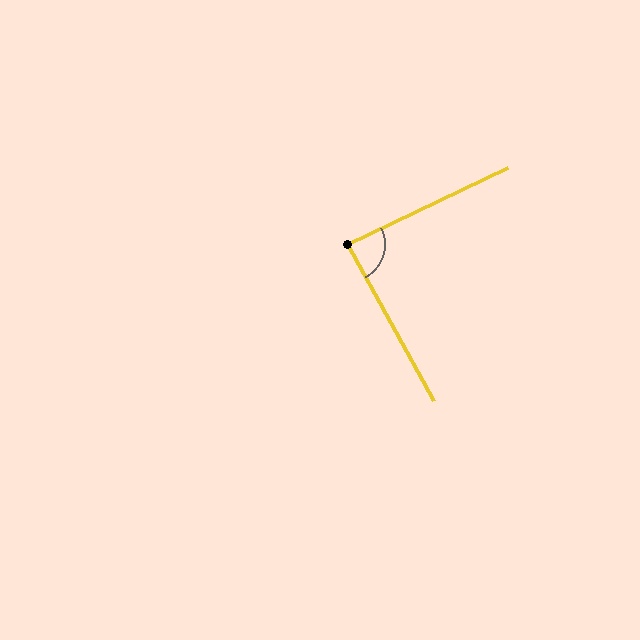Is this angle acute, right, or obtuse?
It is approximately a right angle.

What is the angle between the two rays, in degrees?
Approximately 87 degrees.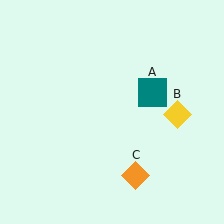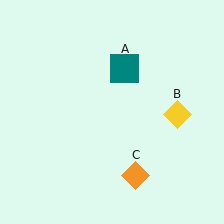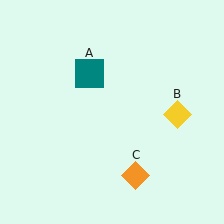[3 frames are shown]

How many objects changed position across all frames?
1 object changed position: teal square (object A).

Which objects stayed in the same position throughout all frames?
Yellow diamond (object B) and orange diamond (object C) remained stationary.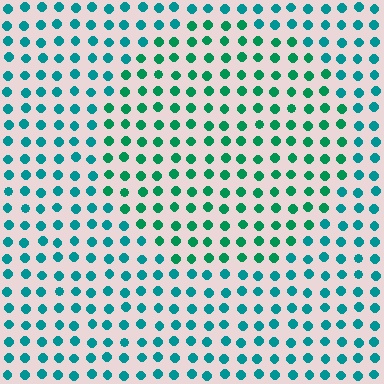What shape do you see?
I see a circle.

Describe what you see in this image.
The image is filled with small teal elements in a uniform arrangement. A circle-shaped region is visible where the elements are tinted to a slightly different hue, forming a subtle color boundary.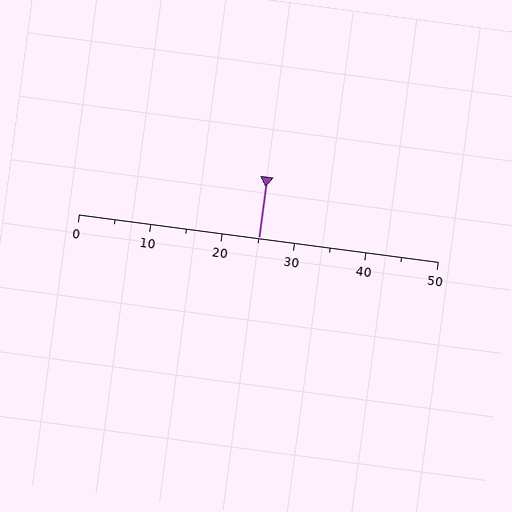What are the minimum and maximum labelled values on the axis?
The axis runs from 0 to 50.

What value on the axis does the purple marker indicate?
The marker indicates approximately 25.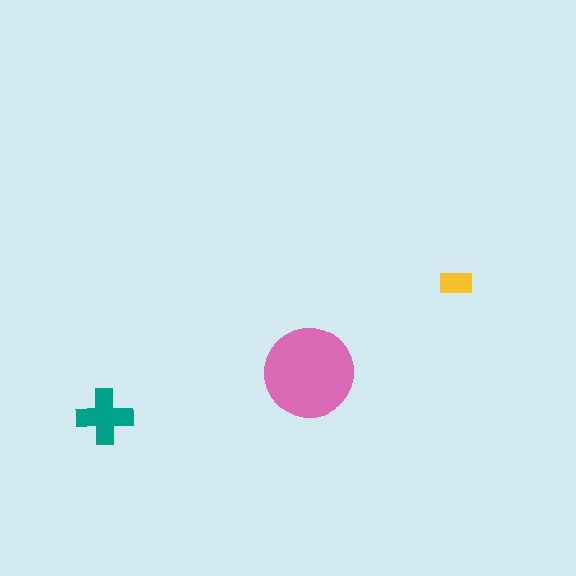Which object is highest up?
The yellow rectangle is topmost.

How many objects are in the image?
There are 3 objects in the image.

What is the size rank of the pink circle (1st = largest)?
1st.